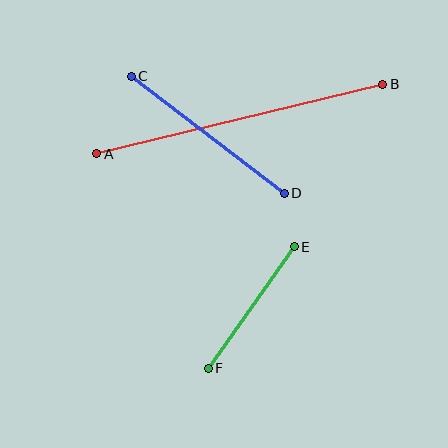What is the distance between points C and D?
The distance is approximately 193 pixels.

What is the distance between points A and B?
The distance is approximately 294 pixels.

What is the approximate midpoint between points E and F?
The midpoint is at approximately (251, 308) pixels.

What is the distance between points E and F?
The distance is approximately 149 pixels.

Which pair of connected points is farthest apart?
Points A and B are farthest apart.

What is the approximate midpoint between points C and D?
The midpoint is at approximately (208, 135) pixels.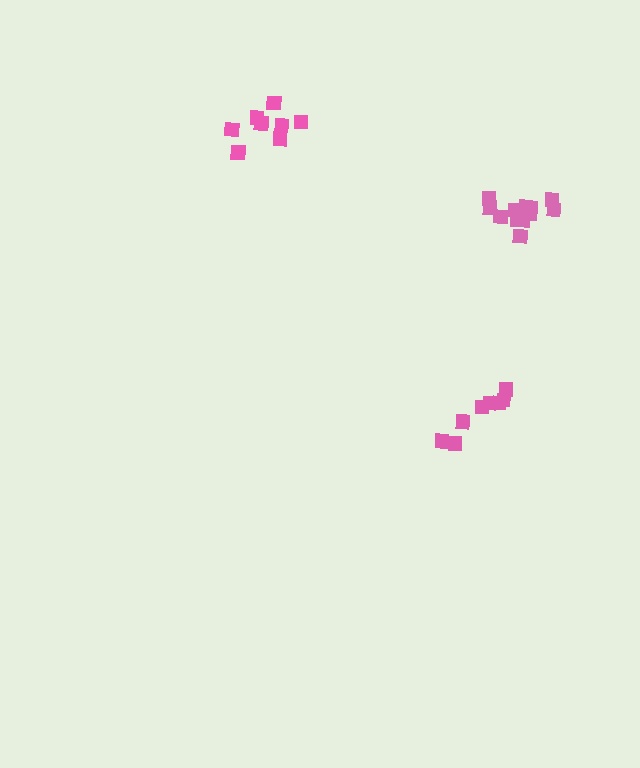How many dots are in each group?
Group 1: 8 dots, Group 2: 12 dots, Group 3: 8 dots (28 total).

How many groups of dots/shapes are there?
There are 3 groups.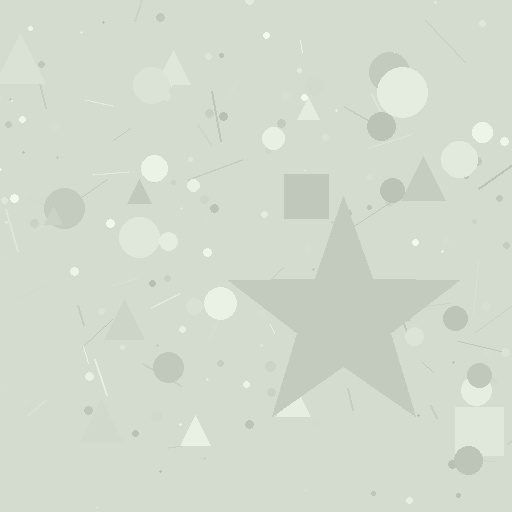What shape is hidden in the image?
A star is hidden in the image.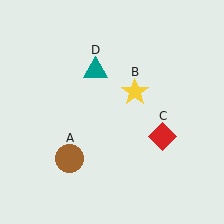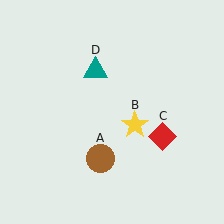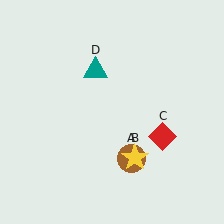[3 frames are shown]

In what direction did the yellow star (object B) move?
The yellow star (object B) moved down.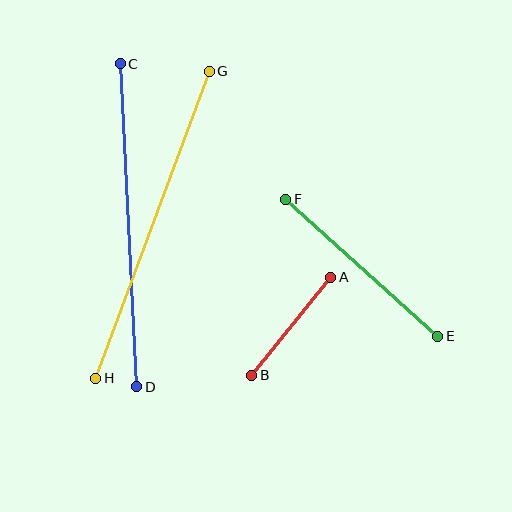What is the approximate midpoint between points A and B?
The midpoint is at approximately (291, 326) pixels.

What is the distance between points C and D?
The distance is approximately 323 pixels.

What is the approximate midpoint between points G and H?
The midpoint is at approximately (153, 225) pixels.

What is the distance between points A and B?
The distance is approximately 126 pixels.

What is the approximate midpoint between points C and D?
The midpoint is at approximately (128, 225) pixels.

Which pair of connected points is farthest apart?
Points G and H are farthest apart.